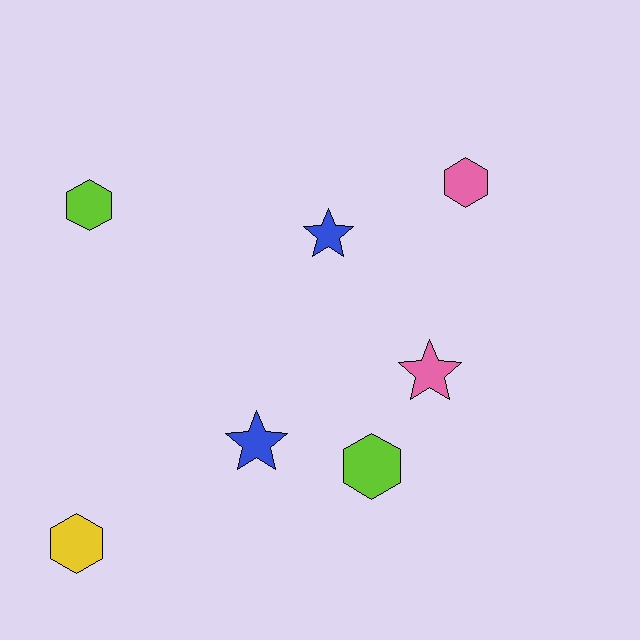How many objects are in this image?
There are 7 objects.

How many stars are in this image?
There are 3 stars.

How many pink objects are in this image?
There are 2 pink objects.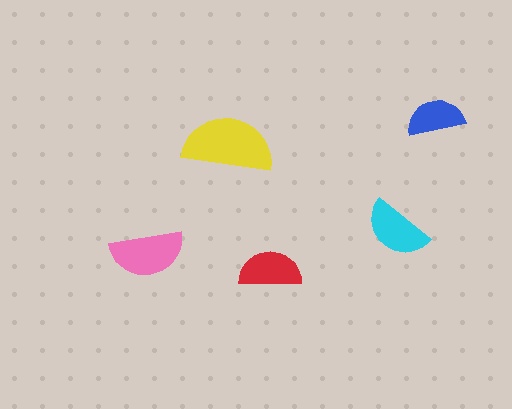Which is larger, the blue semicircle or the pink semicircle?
The pink one.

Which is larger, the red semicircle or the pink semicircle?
The pink one.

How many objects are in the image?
There are 5 objects in the image.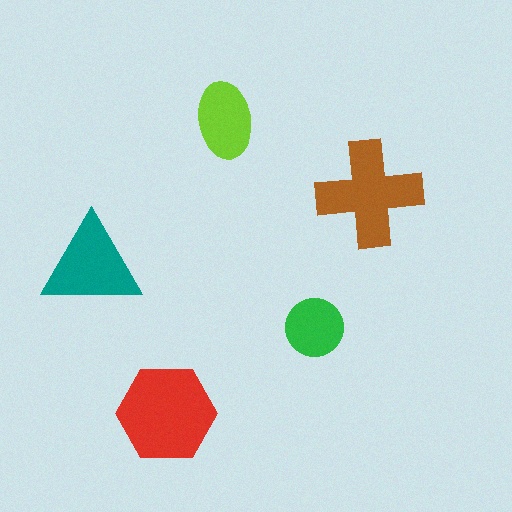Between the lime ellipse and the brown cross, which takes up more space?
The brown cross.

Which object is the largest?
The red hexagon.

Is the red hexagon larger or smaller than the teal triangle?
Larger.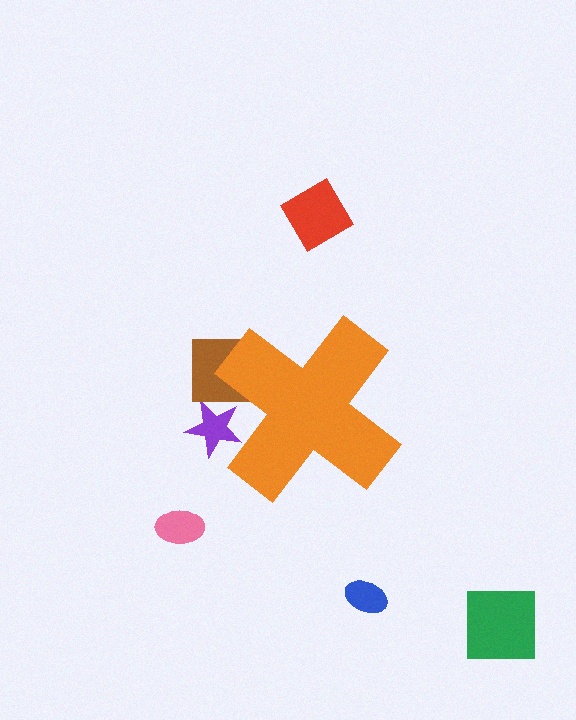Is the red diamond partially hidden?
No, the red diamond is fully visible.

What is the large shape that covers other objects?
An orange cross.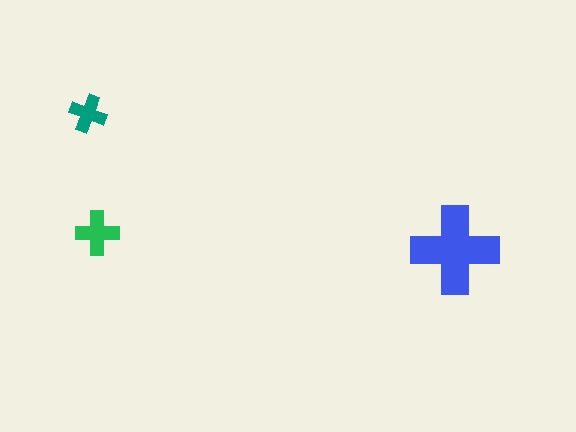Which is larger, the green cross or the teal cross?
The green one.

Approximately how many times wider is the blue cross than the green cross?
About 2 times wider.